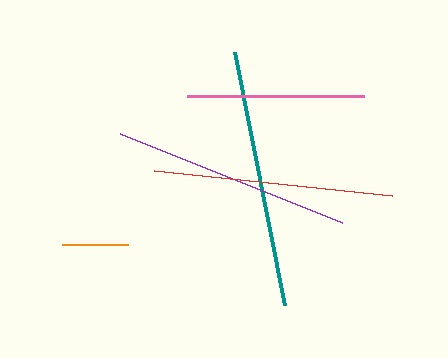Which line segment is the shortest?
The orange line is the shortest at approximately 66 pixels.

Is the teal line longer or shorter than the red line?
The teal line is longer than the red line.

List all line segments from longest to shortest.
From longest to shortest: teal, purple, red, pink, orange.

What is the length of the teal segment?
The teal segment is approximately 258 pixels long.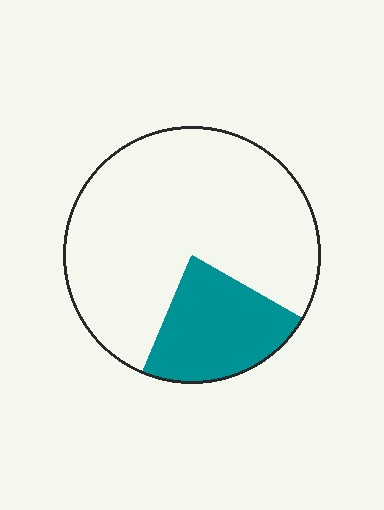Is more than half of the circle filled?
No.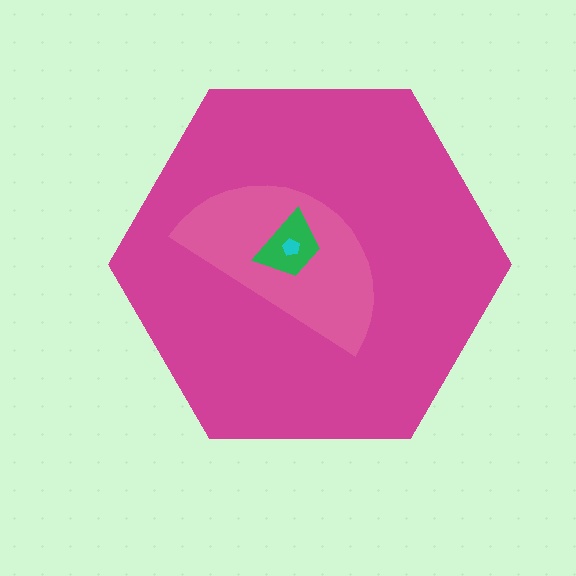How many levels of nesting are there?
4.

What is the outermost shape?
The magenta hexagon.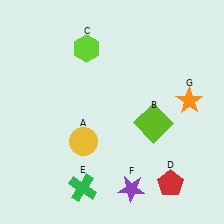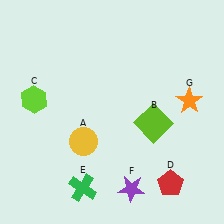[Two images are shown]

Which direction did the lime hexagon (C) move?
The lime hexagon (C) moved left.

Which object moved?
The lime hexagon (C) moved left.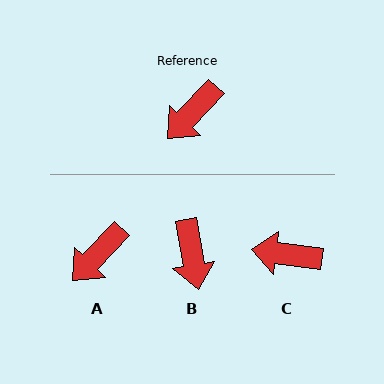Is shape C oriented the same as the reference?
No, it is off by about 54 degrees.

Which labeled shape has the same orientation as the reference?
A.